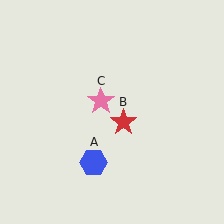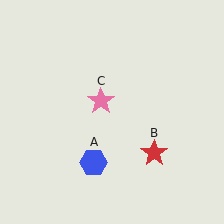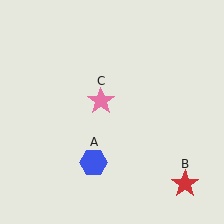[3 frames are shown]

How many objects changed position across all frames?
1 object changed position: red star (object B).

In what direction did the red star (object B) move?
The red star (object B) moved down and to the right.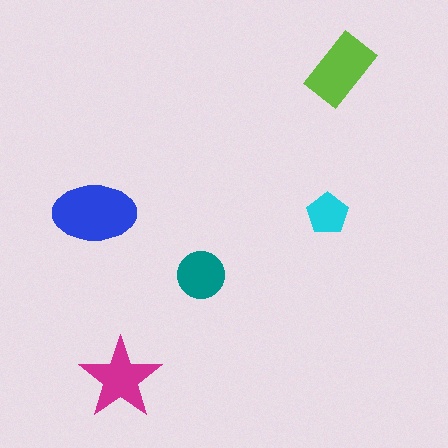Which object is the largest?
The blue ellipse.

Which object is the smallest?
The cyan pentagon.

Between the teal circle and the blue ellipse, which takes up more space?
The blue ellipse.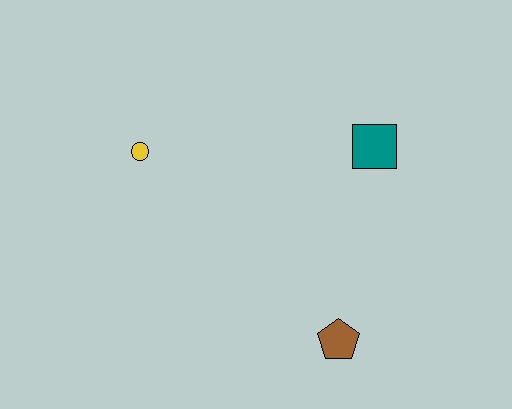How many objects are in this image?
There are 3 objects.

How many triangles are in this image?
There are no triangles.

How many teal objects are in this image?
There is 1 teal object.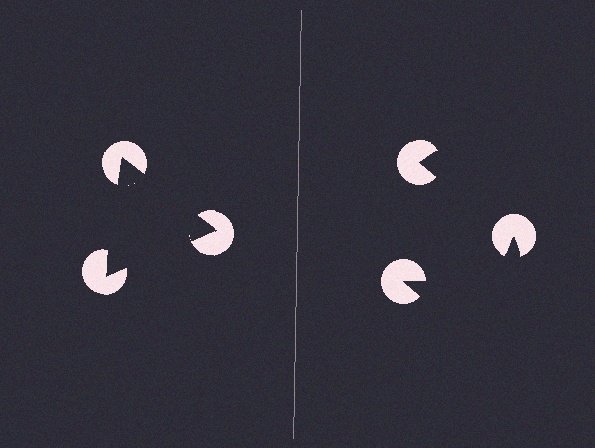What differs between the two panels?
The pac-man discs are positioned identically on both sides; only the wedge orientations differ. On the left they align to a triangle; on the right they are misaligned.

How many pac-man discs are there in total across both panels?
6 — 3 on each side.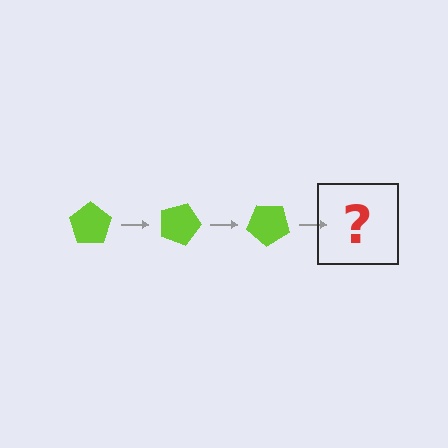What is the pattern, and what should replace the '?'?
The pattern is that the pentagon rotates 20 degrees each step. The '?' should be a lime pentagon rotated 60 degrees.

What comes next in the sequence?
The next element should be a lime pentagon rotated 60 degrees.